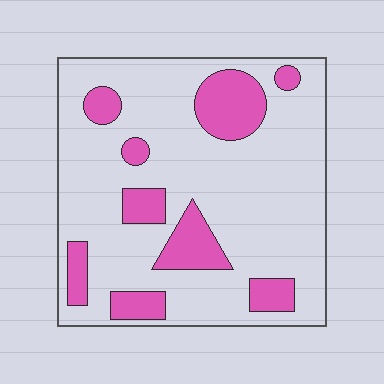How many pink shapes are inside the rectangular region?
9.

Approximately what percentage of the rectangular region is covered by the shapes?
Approximately 20%.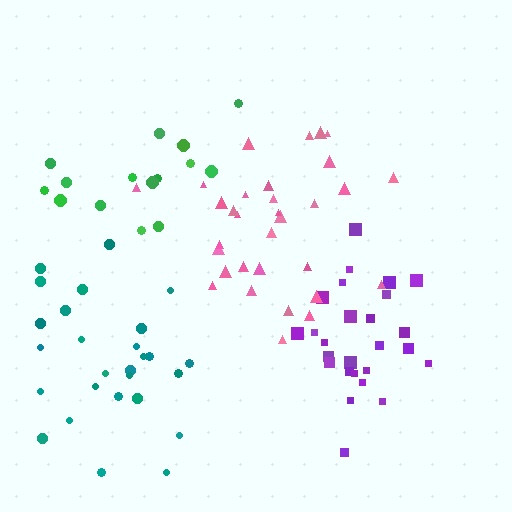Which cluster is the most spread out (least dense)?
Green.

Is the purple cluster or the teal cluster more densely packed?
Purple.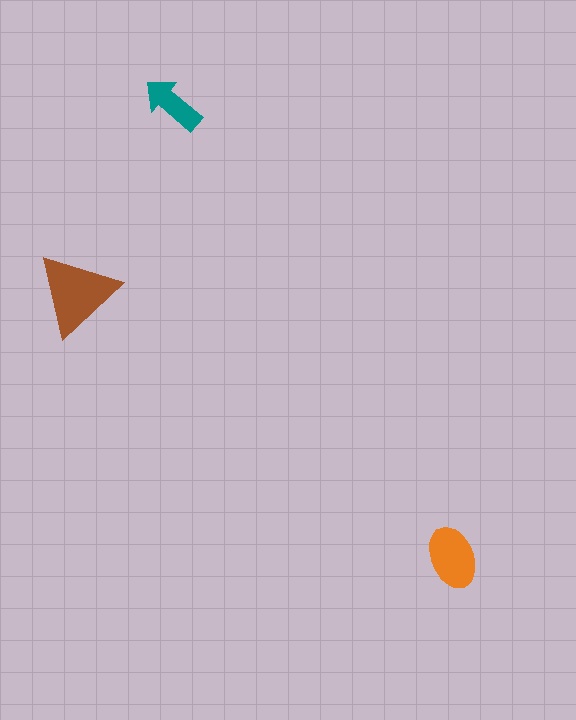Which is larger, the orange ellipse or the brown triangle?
The brown triangle.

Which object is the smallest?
The teal arrow.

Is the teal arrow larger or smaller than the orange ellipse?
Smaller.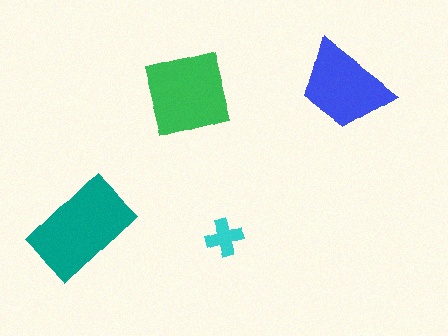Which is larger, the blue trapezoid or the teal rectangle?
The teal rectangle.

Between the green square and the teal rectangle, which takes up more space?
The teal rectangle.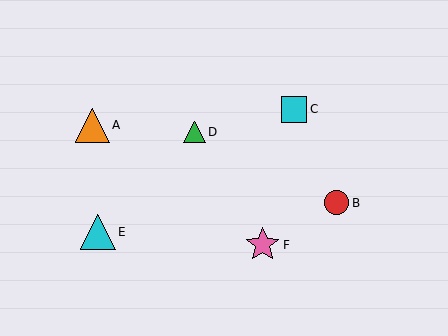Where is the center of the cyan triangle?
The center of the cyan triangle is at (98, 232).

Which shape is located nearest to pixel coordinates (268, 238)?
The pink star (labeled F) at (263, 245) is nearest to that location.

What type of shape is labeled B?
Shape B is a red circle.